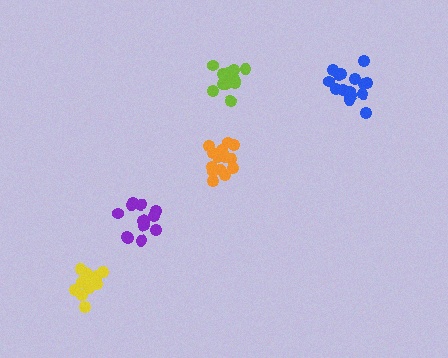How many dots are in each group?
Group 1: 16 dots, Group 2: 13 dots, Group 3: 13 dots, Group 4: 15 dots, Group 5: 16 dots (73 total).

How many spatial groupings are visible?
There are 5 spatial groupings.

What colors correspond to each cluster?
The clusters are colored: orange, purple, lime, blue, yellow.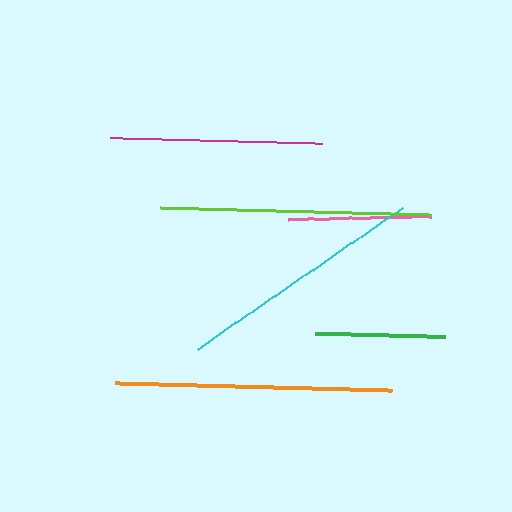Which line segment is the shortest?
The green line is the shortest at approximately 130 pixels.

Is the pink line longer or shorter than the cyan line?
The cyan line is longer than the pink line.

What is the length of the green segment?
The green segment is approximately 130 pixels long.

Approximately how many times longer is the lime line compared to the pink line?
The lime line is approximately 1.9 times the length of the pink line.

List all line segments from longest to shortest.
From longest to shortest: orange, lime, cyan, magenta, pink, green.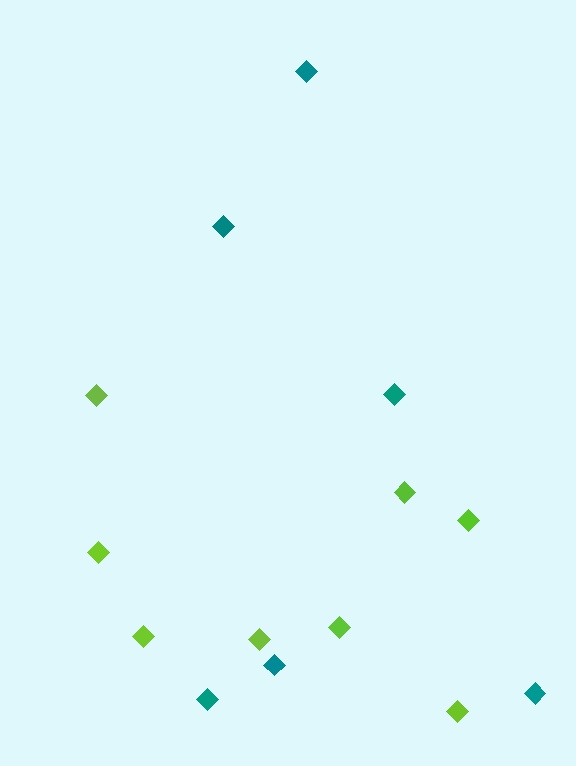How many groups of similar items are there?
There are 2 groups: one group of lime diamonds (8) and one group of teal diamonds (6).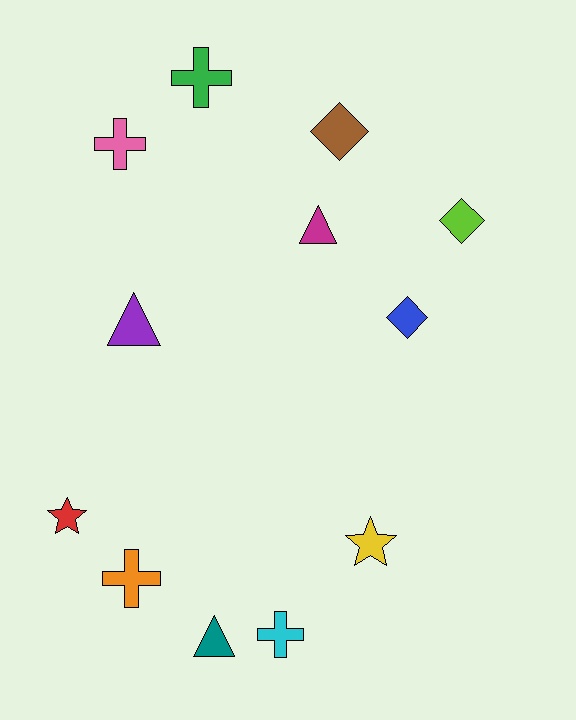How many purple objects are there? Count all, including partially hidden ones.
There is 1 purple object.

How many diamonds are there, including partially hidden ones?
There are 3 diamonds.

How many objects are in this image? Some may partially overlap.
There are 12 objects.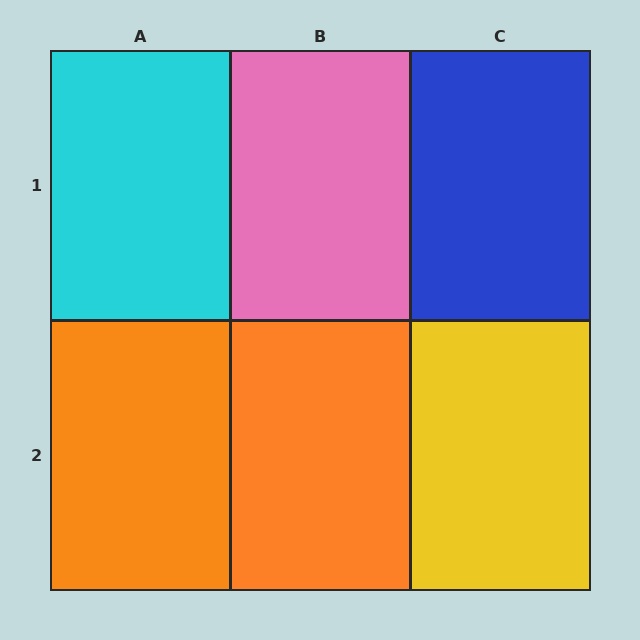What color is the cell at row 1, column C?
Blue.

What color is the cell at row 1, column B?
Pink.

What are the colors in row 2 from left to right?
Orange, orange, yellow.